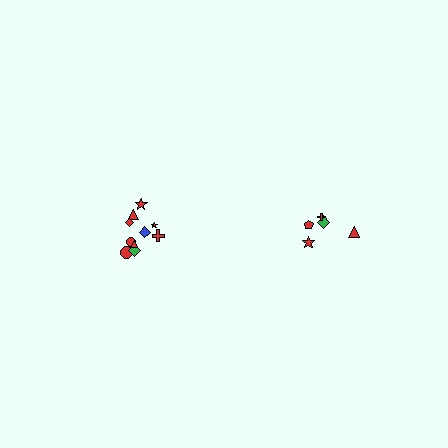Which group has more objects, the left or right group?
The left group.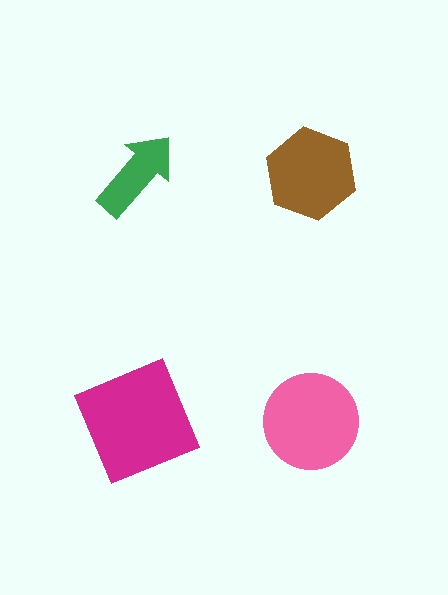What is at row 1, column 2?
A brown hexagon.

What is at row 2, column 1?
A magenta square.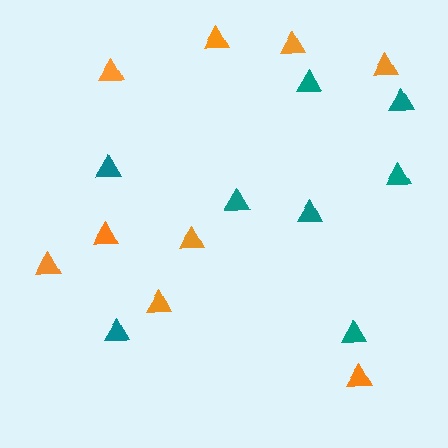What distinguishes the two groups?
There are 2 groups: one group of teal triangles (8) and one group of orange triangles (9).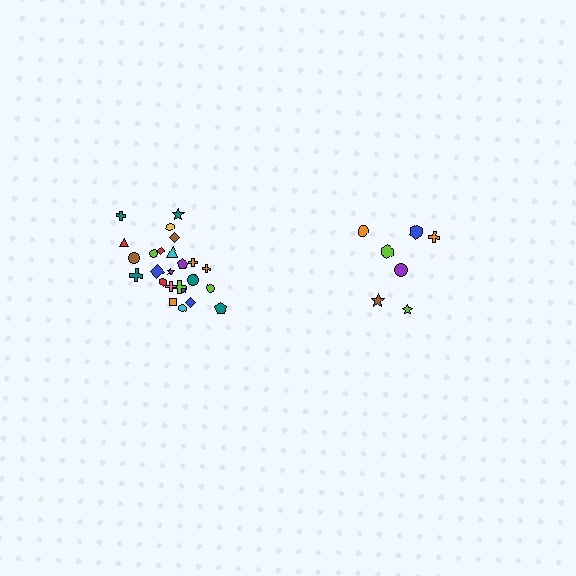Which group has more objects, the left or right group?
The left group.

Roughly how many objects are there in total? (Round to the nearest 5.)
Roughly 30 objects in total.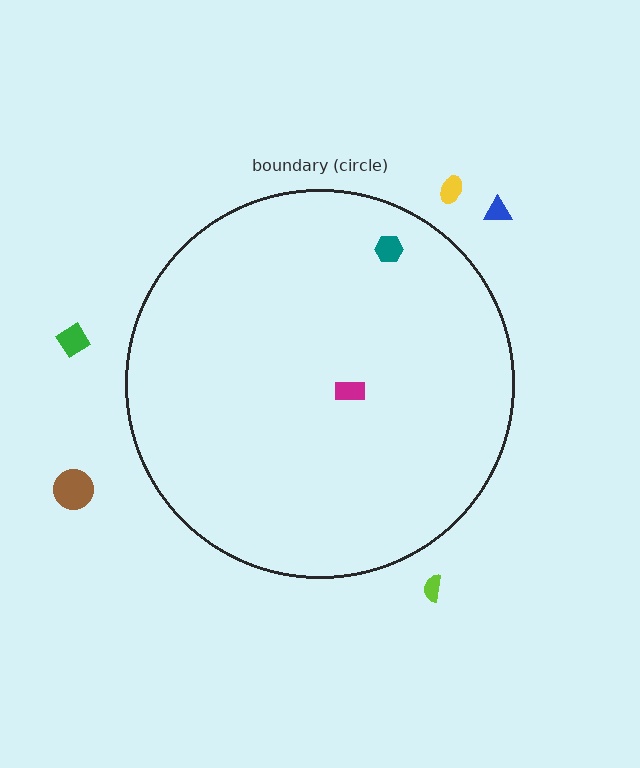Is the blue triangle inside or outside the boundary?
Outside.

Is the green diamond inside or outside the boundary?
Outside.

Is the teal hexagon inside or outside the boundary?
Inside.